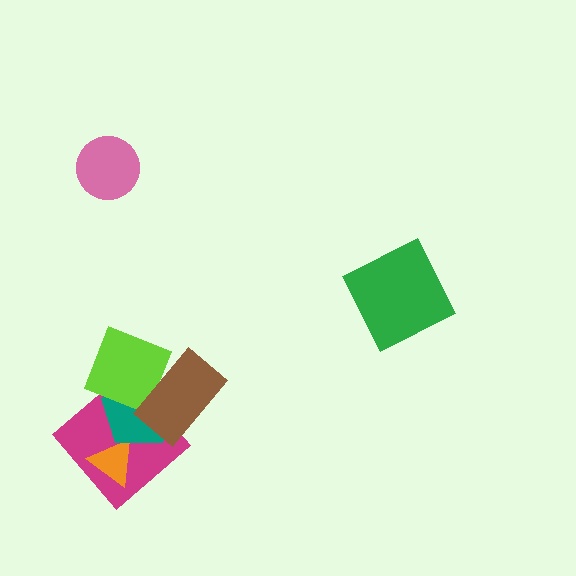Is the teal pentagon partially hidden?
Yes, it is partially covered by another shape.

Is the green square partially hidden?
No, no other shape covers it.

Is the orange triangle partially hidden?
Yes, it is partially covered by another shape.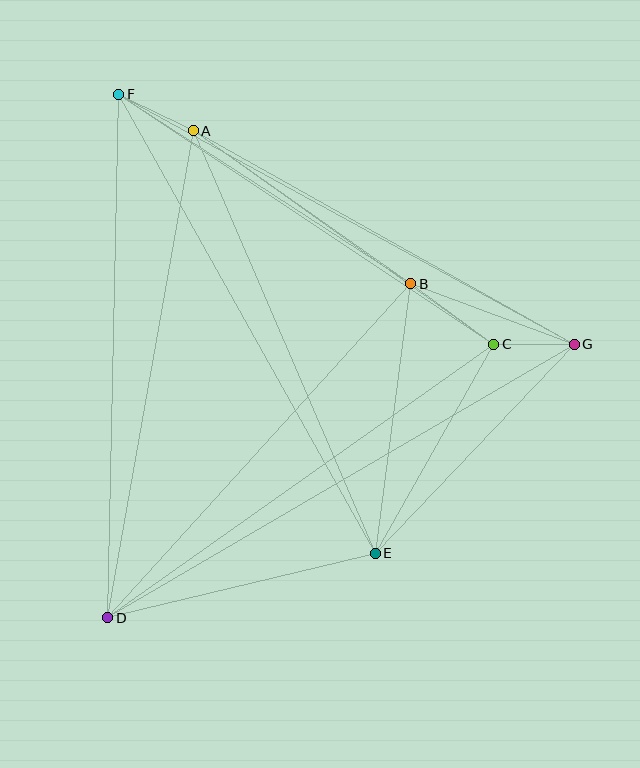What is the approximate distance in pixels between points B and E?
The distance between B and E is approximately 272 pixels.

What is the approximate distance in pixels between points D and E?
The distance between D and E is approximately 275 pixels.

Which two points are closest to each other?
Points C and G are closest to each other.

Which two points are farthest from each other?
Points D and G are farthest from each other.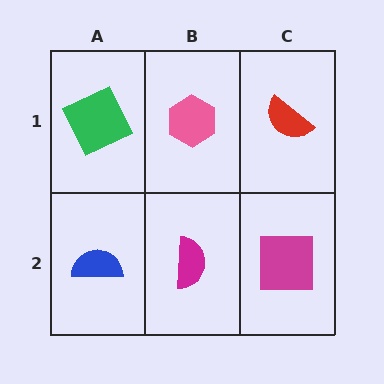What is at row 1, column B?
A pink hexagon.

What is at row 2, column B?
A magenta semicircle.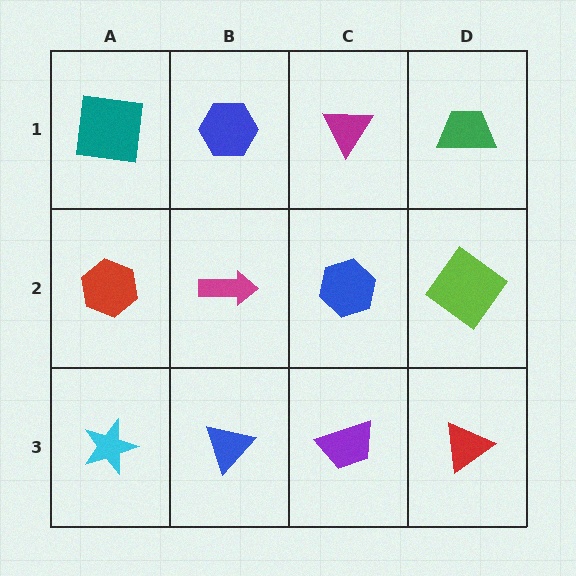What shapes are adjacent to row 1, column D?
A lime diamond (row 2, column D), a magenta triangle (row 1, column C).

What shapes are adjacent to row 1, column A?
A red hexagon (row 2, column A), a blue hexagon (row 1, column B).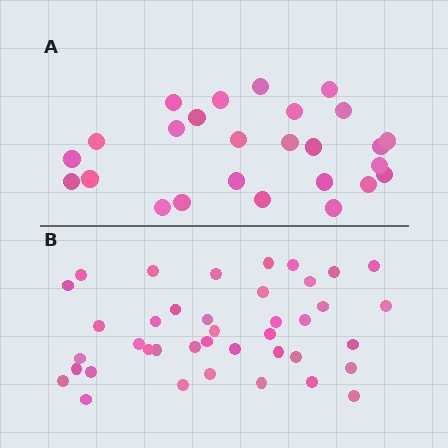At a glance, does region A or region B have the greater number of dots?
Region B (the bottom region) has more dots.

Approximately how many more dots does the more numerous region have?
Region B has approximately 15 more dots than region A.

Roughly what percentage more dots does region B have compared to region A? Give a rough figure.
About 55% more.